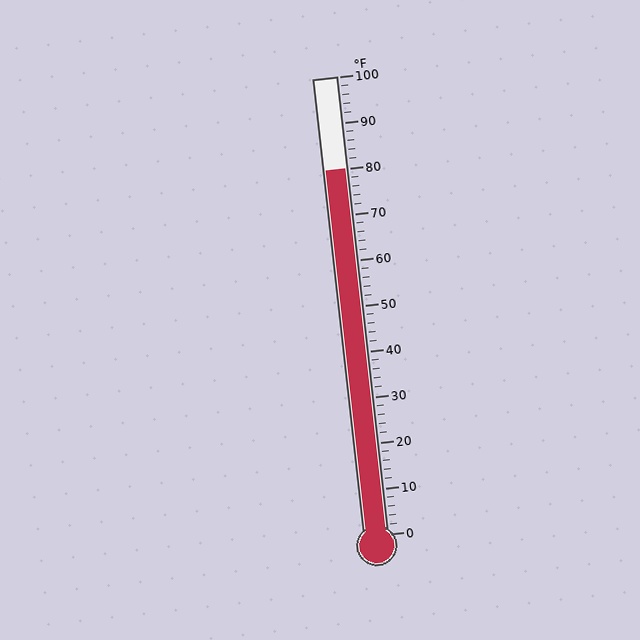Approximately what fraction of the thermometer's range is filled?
The thermometer is filled to approximately 80% of its range.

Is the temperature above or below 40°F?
The temperature is above 40°F.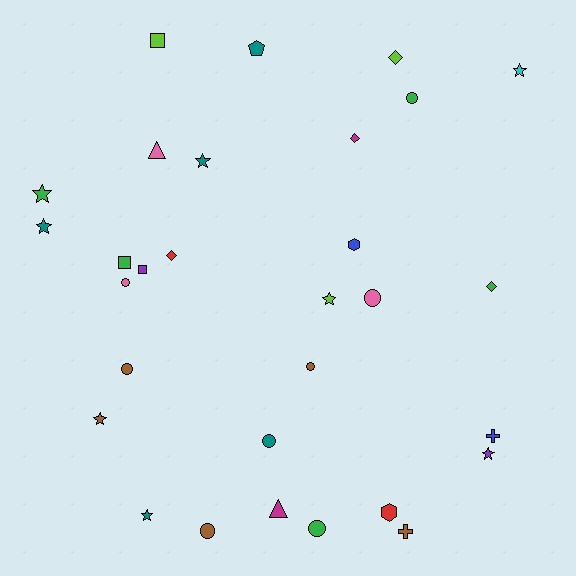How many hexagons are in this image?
There are 2 hexagons.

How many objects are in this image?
There are 30 objects.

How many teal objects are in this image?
There are 5 teal objects.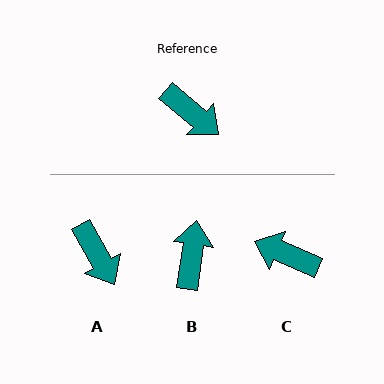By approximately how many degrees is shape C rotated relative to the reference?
Approximately 163 degrees clockwise.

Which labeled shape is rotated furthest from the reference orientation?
C, about 163 degrees away.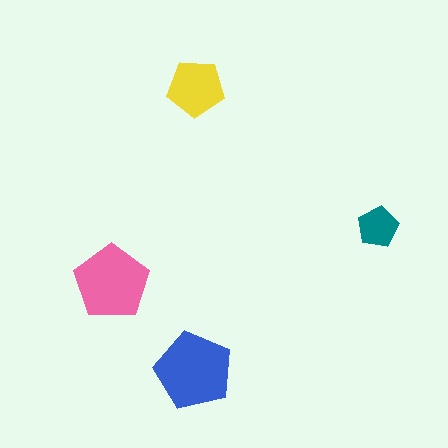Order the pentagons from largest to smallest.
the blue one, the pink one, the yellow one, the teal one.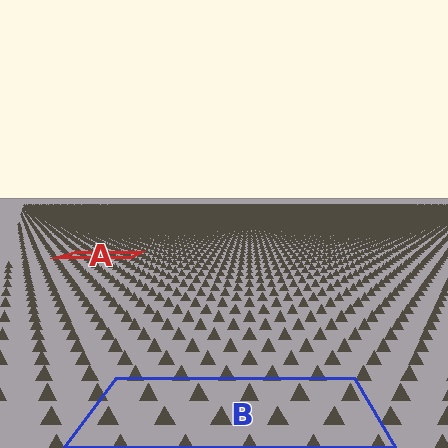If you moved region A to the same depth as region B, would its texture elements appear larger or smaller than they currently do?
They would appear larger. At a closer depth, the same texture elements are projected at a bigger on-screen size.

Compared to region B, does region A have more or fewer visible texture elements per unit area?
Region A has more texture elements per unit area — they are packed more densely because it is farther away.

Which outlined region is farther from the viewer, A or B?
Region A is farther from the viewer — the texture elements inside it appear smaller and more densely packed.